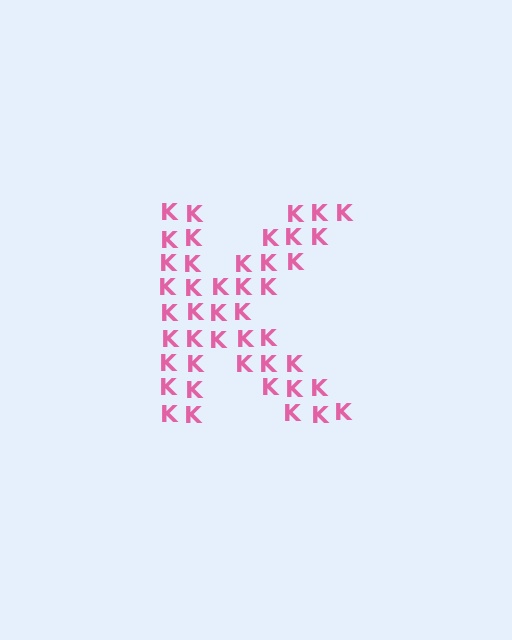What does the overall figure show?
The overall figure shows the letter K.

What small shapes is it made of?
It is made of small letter K's.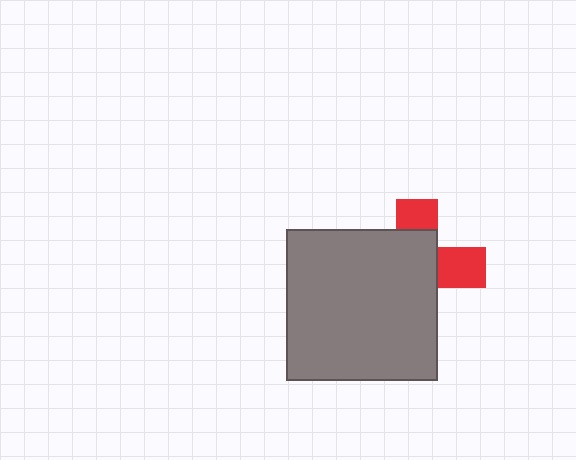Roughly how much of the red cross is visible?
A small part of it is visible (roughly 34%).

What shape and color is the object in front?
The object in front is a gray square.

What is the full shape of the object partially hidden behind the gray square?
The partially hidden object is a red cross.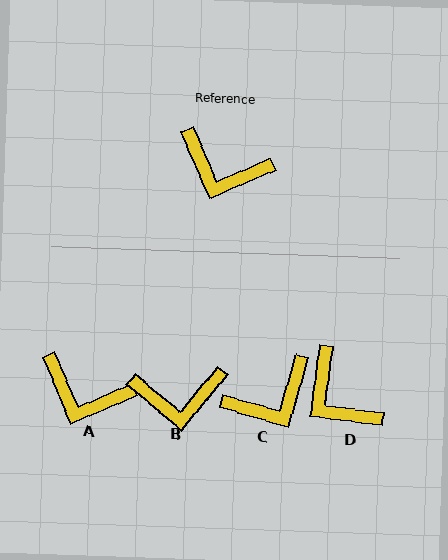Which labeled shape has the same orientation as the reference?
A.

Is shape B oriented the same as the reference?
No, it is off by about 27 degrees.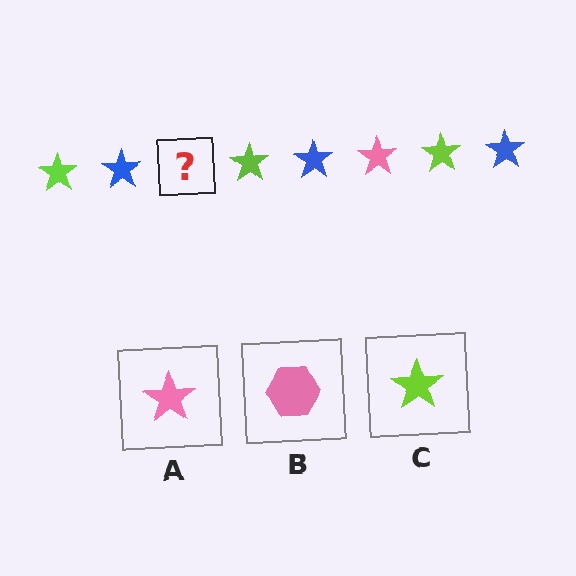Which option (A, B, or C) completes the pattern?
A.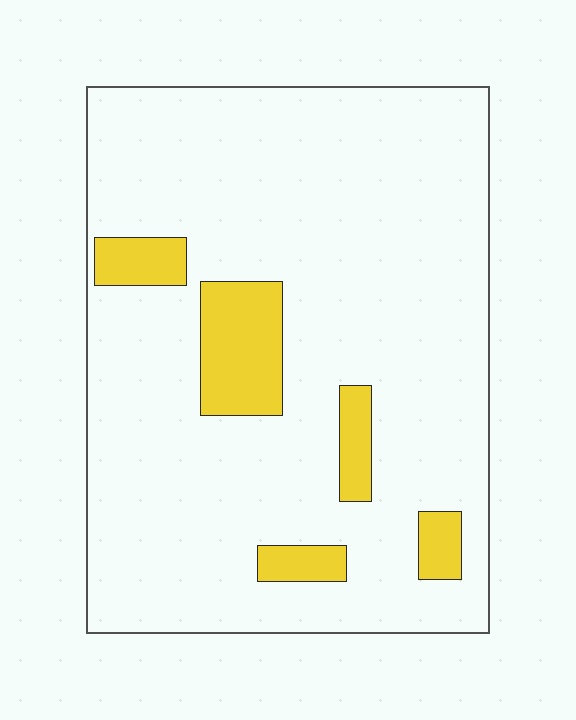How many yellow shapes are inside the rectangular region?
5.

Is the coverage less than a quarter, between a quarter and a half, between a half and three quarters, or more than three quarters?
Less than a quarter.